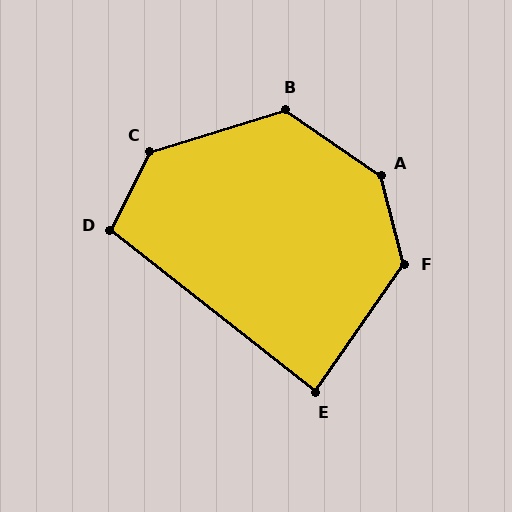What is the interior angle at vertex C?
Approximately 134 degrees (obtuse).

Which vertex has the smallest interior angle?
E, at approximately 87 degrees.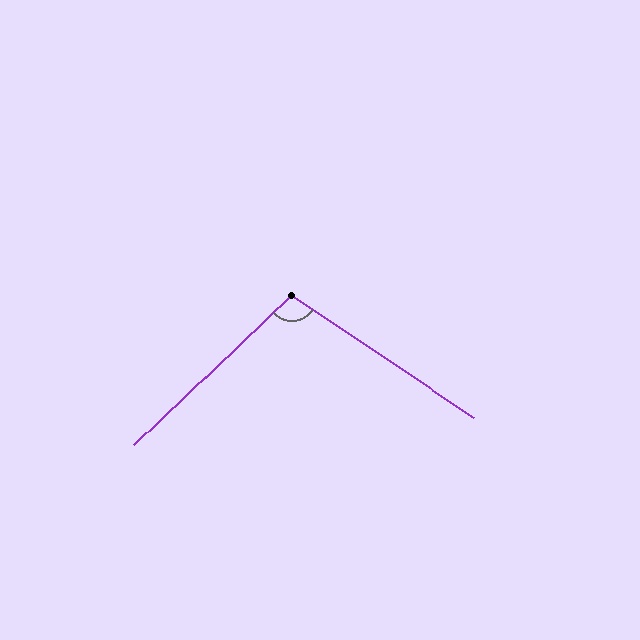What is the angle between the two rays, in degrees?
Approximately 103 degrees.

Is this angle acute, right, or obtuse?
It is obtuse.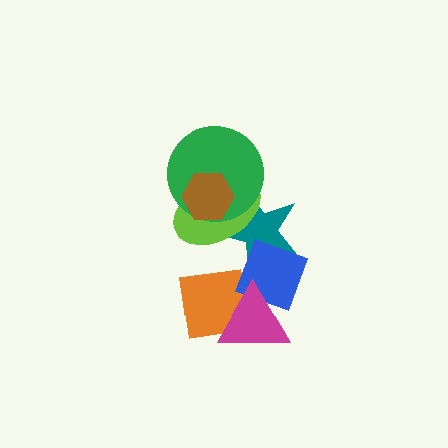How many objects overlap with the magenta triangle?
2 objects overlap with the magenta triangle.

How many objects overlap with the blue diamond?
2 objects overlap with the blue diamond.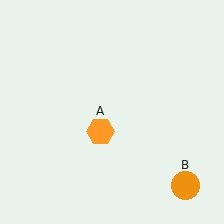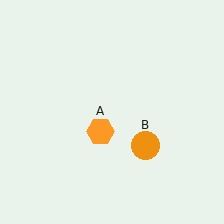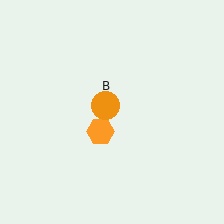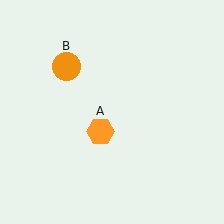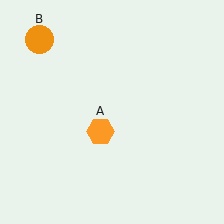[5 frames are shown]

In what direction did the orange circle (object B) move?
The orange circle (object B) moved up and to the left.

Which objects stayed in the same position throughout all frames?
Orange hexagon (object A) remained stationary.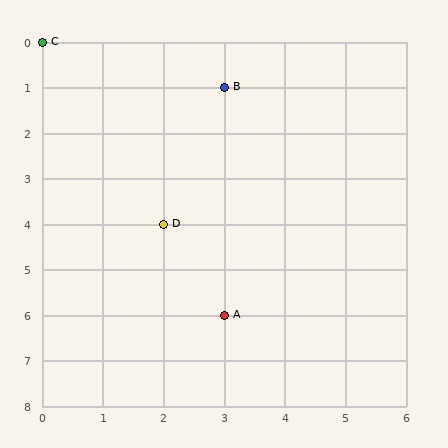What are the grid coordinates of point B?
Point B is at grid coordinates (3, 1).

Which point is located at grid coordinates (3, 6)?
Point A is at (3, 6).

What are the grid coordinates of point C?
Point C is at grid coordinates (0, 0).